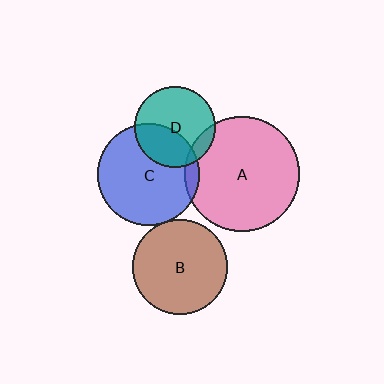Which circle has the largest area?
Circle A (pink).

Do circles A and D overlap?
Yes.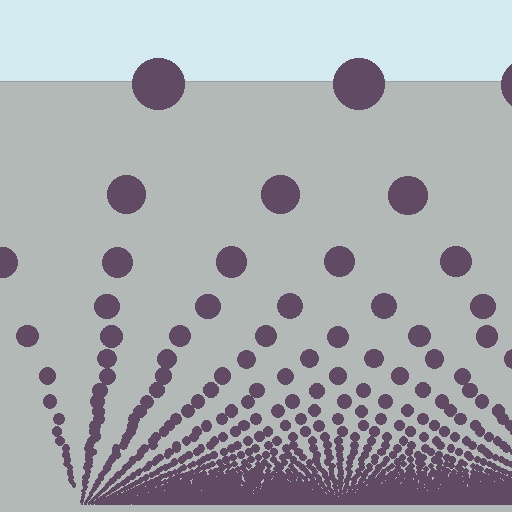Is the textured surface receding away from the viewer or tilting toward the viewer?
The surface appears to tilt toward the viewer. Texture elements get larger and sparser toward the top.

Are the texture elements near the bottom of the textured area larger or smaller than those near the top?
Smaller. The gradient is inverted — elements near the bottom are smaller and denser.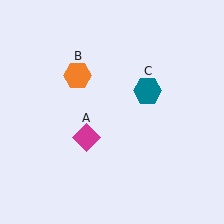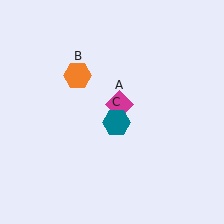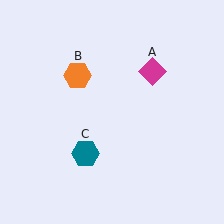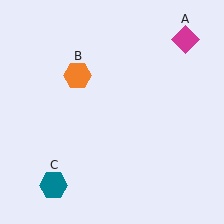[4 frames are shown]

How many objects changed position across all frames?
2 objects changed position: magenta diamond (object A), teal hexagon (object C).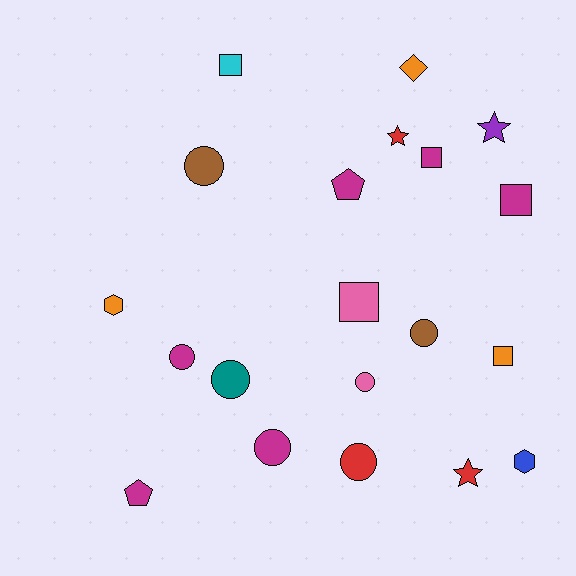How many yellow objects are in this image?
There are no yellow objects.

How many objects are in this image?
There are 20 objects.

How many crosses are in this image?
There are no crosses.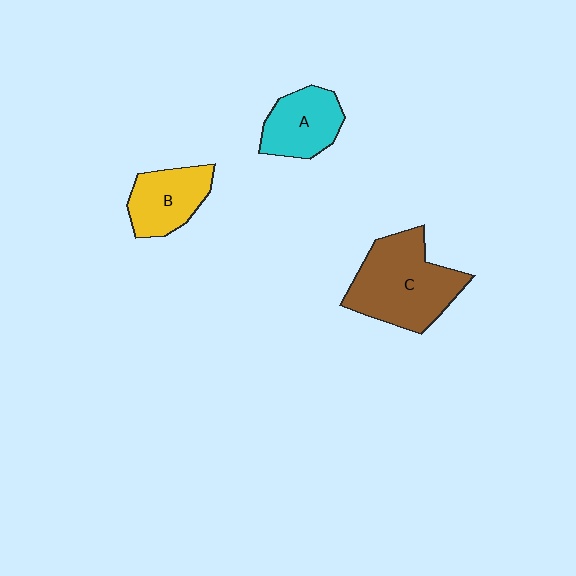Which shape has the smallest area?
Shape B (yellow).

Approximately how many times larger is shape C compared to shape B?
Approximately 1.7 times.